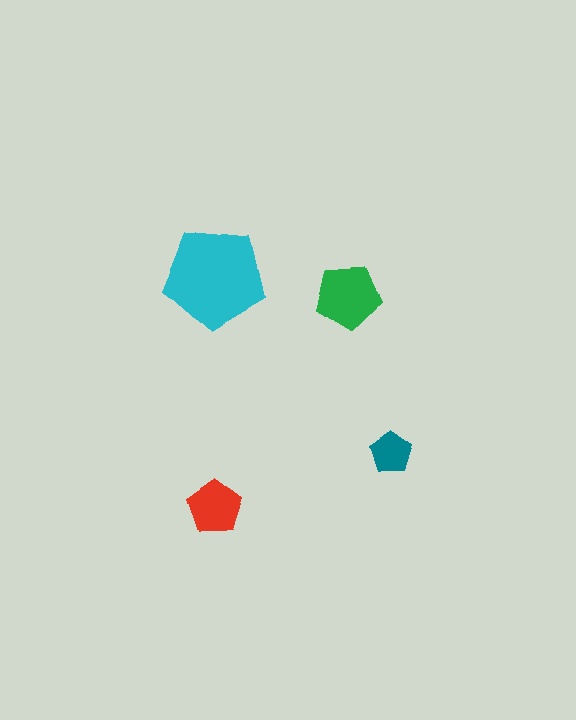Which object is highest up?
The cyan pentagon is topmost.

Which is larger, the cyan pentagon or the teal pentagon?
The cyan one.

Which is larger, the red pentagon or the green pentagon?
The green one.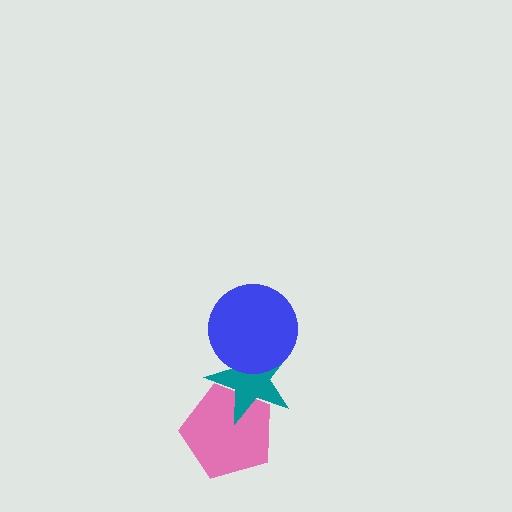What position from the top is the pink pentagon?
The pink pentagon is 3rd from the top.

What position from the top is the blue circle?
The blue circle is 1st from the top.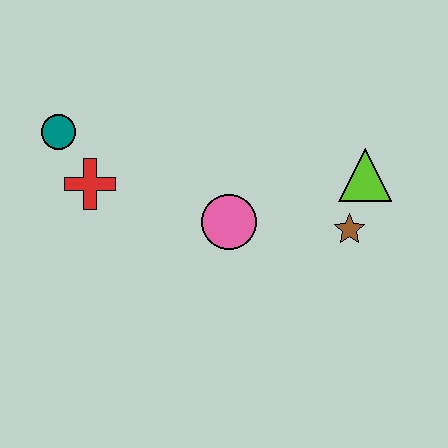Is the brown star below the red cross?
Yes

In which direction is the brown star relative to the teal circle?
The brown star is to the right of the teal circle.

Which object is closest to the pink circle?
The brown star is closest to the pink circle.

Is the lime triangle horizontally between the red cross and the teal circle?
No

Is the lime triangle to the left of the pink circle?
No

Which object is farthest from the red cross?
The lime triangle is farthest from the red cross.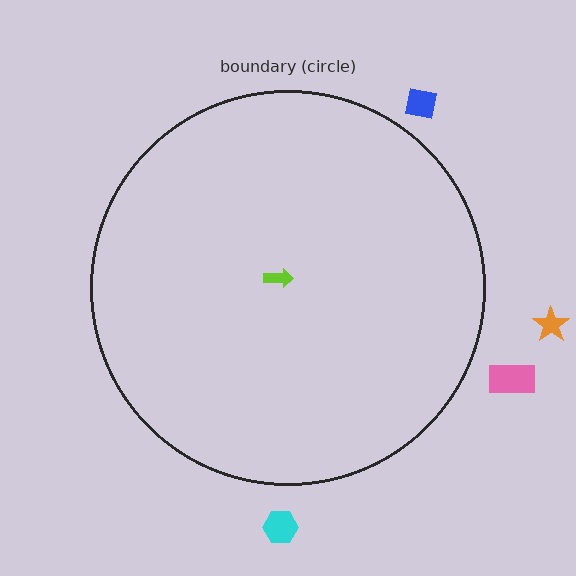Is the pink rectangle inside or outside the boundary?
Outside.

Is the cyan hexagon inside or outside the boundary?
Outside.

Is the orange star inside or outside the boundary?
Outside.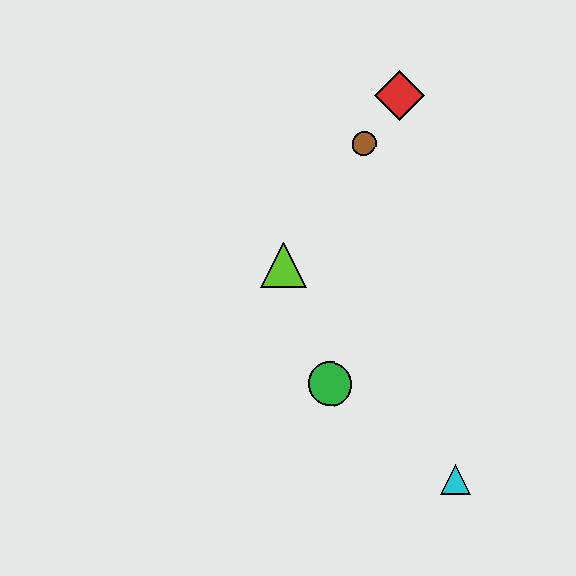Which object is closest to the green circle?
The lime triangle is closest to the green circle.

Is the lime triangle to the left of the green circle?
Yes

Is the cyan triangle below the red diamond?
Yes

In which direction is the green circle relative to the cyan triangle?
The green circle is to the left of the cyan triangle.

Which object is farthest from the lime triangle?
The cyan triangle is farthest from the lime triangle.